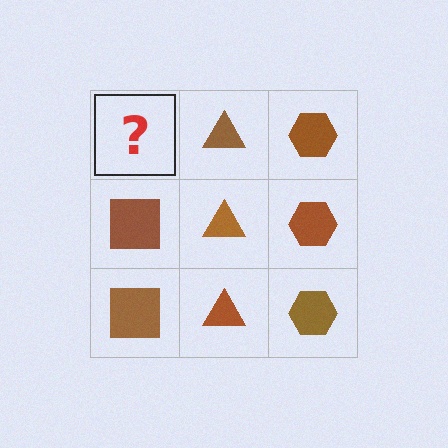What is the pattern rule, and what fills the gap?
The rule is that each column has a consistent shape. The gap should be filled with a brown square.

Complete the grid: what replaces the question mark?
The question mark should be replaced with a brown square.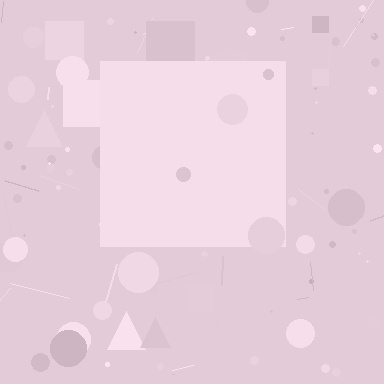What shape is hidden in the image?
A square is hidden in the image.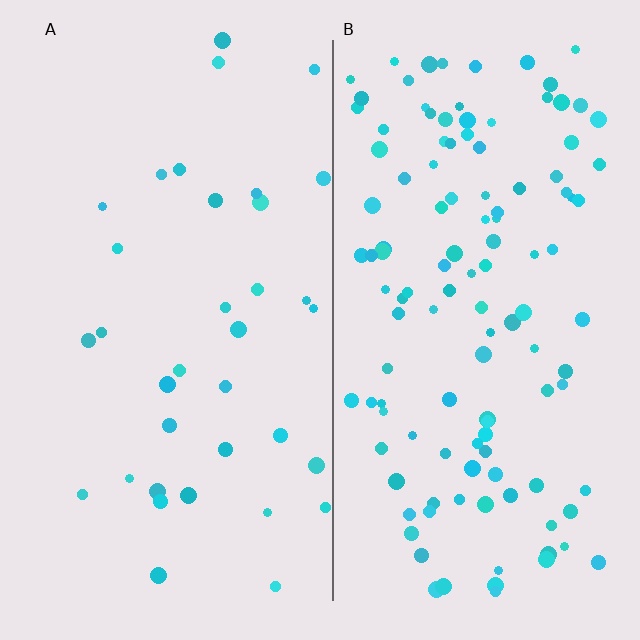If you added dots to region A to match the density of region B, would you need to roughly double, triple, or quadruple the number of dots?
Approximately triple.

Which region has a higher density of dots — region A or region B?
B (the right).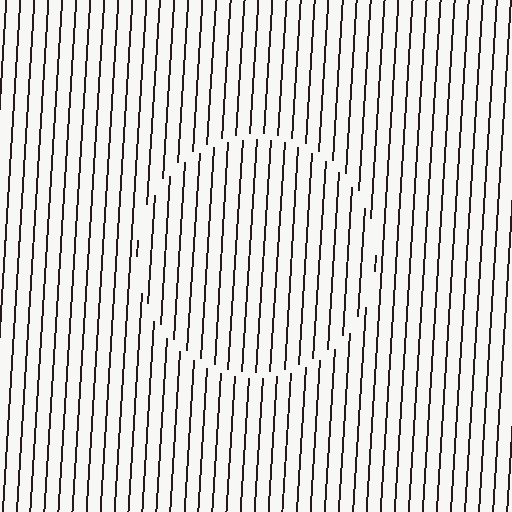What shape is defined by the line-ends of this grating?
An illusory circle. The interior of the shape contains the same grating, shifted by half a period — the contour is defined by the phase discontinuity where line-ends from the inner and outer gratings abut.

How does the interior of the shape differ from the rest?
The interior of the shape contains the same grating, shifted by half a period — the contour is defined by the phase discontinuity where line-ends from the inner and outer gratings abut.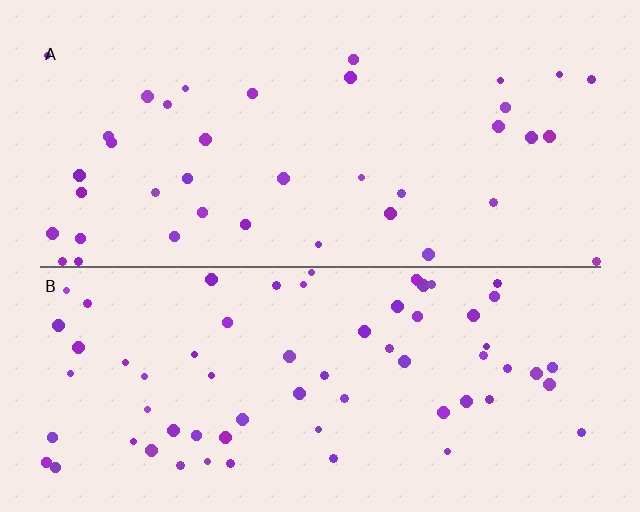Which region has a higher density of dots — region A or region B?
B (the bottom).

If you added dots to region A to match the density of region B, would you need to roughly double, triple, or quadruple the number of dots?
Approximately double.